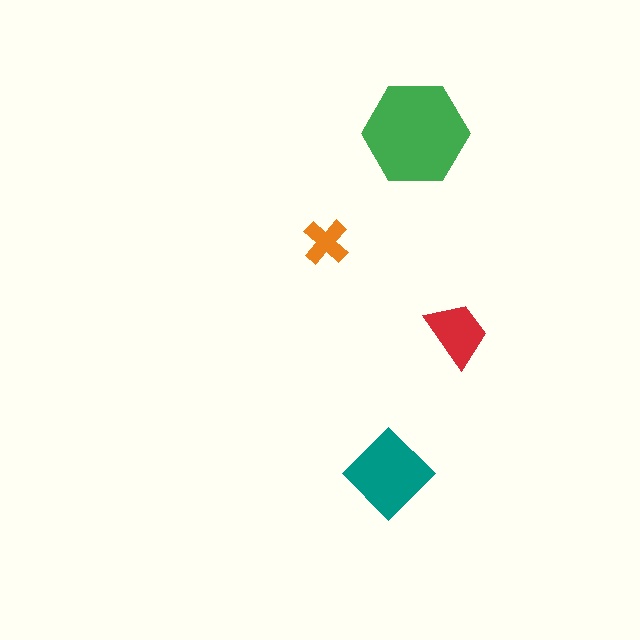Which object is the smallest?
The orange cross.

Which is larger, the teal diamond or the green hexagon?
The green hexagon.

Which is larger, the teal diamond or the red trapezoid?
The teal diamond.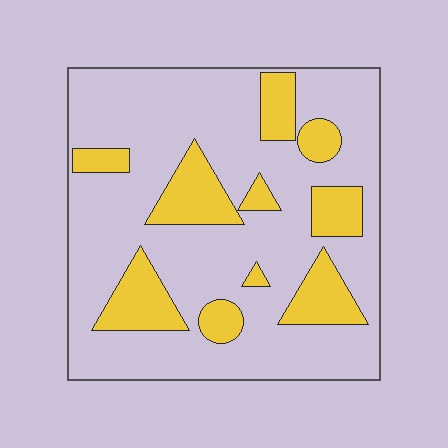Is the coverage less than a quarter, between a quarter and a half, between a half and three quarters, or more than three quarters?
Less than a quarter.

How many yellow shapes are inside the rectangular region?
10.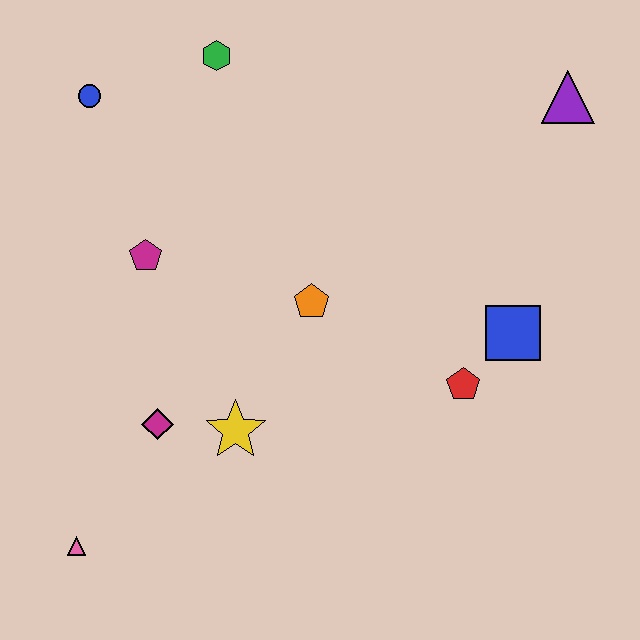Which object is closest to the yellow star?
The magenta diamond is closest to the yellow star.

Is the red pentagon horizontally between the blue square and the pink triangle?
Yes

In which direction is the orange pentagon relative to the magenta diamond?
The orange pentagon is to the right of the magenta diamond.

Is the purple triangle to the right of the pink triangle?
Yes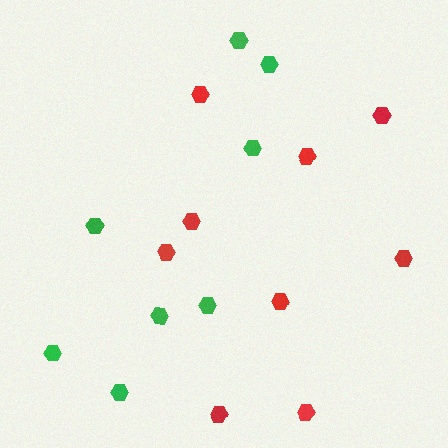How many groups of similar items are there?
There are 2 groups: one group of green hexagons (8) and one group of red hexagons (9).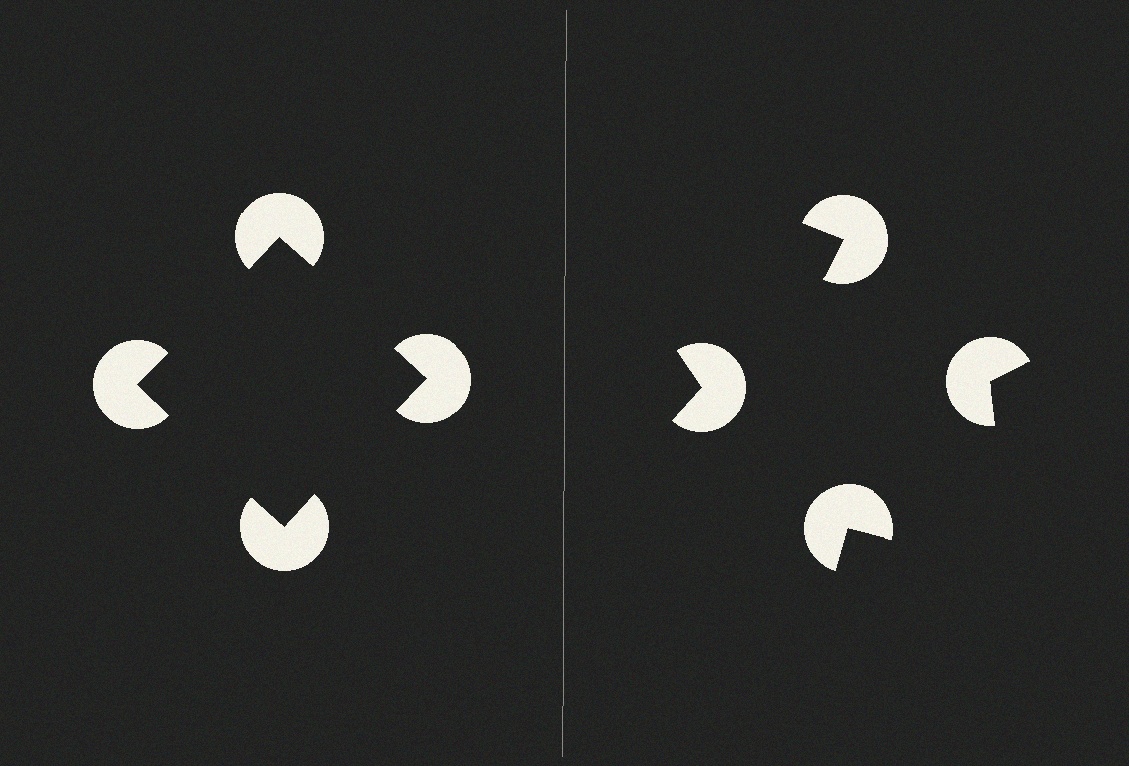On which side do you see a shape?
An illusory square appears on the left side. On the right side the wedge cuts are rotated, so no coherent shape forms.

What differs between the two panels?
The pac-man discs are positioned identically on both sides; only the wedge orientations differ. On the left they align to a square; on the right they are misaligned.